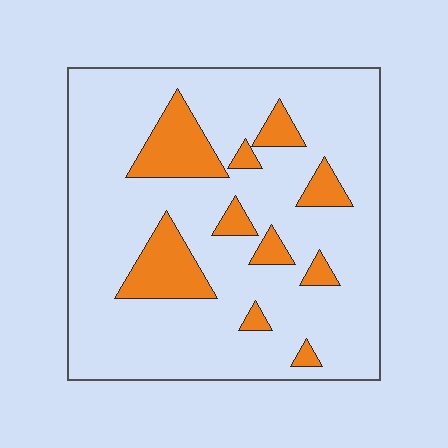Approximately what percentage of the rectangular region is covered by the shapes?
Approximately 15%.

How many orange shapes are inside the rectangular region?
10.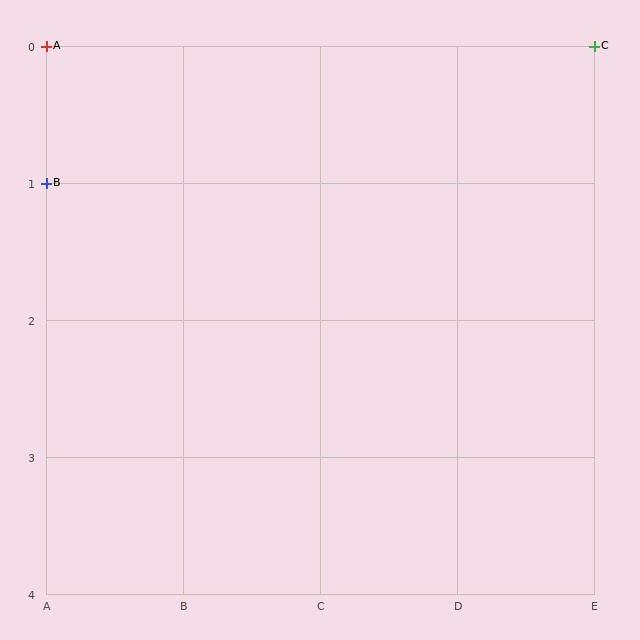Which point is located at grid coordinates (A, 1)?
Point B is at (A, 1).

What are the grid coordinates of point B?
Point B is at grid coordinates (A, 1).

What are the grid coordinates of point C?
Point C is at grid coordinates (E, 0).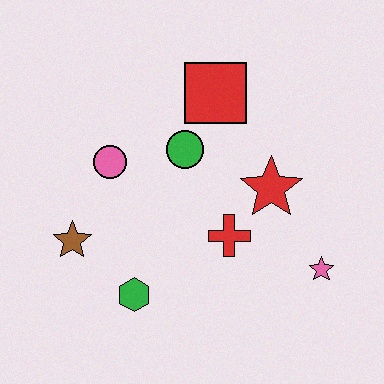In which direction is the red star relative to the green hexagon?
The red star is to the right of the green hexagon.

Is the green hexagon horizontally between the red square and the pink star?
No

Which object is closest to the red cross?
The red star is closest to the red cross.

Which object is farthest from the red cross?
The brown star is farthest from the red cross.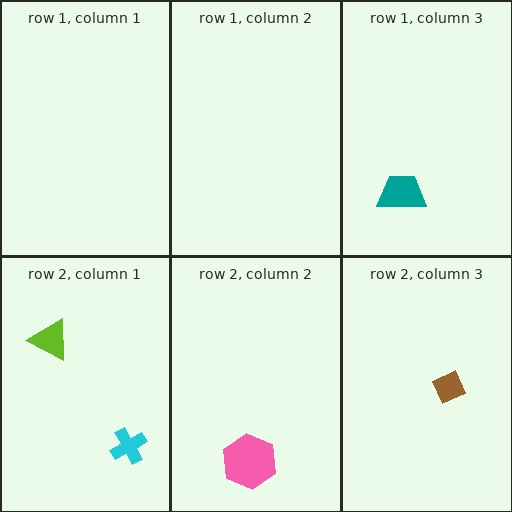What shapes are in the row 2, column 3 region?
The brown diamond.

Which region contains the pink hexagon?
The row 2, column 2 region.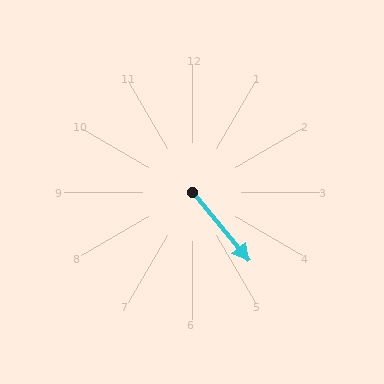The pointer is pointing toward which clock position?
Roughly 5 o'clock.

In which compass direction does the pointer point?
Southeast.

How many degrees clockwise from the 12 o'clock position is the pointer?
Approximately 140 degrees.